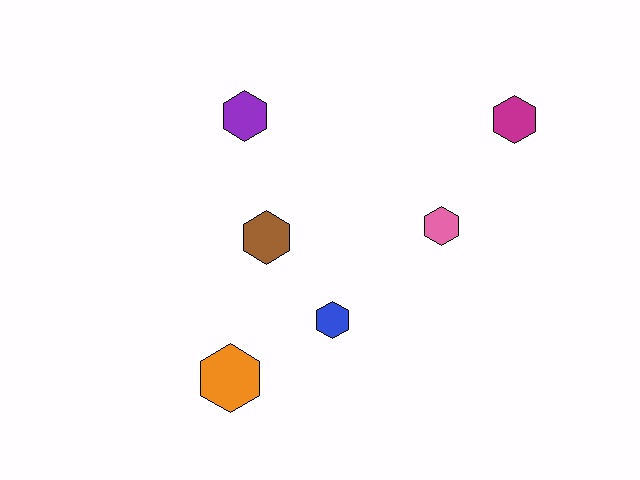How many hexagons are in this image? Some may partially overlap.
There are 6 hexagons.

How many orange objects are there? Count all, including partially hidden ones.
There is 1 orange object.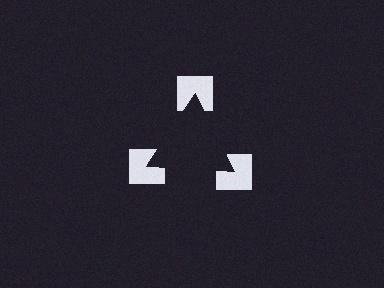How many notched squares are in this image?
There are 3 — one at each vertex of the illusory triangle.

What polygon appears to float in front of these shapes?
An illusory triangle — its edges are inferred from the aligned wedge cuts in the notched squares, not physically drawn.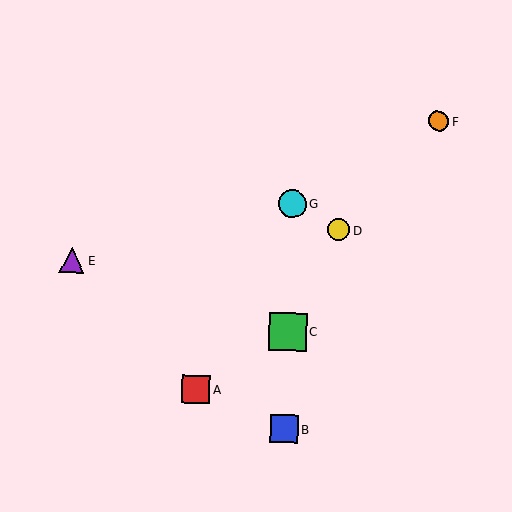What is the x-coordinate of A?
Object A is at x≈196.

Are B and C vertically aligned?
Yes, both are at x≈284.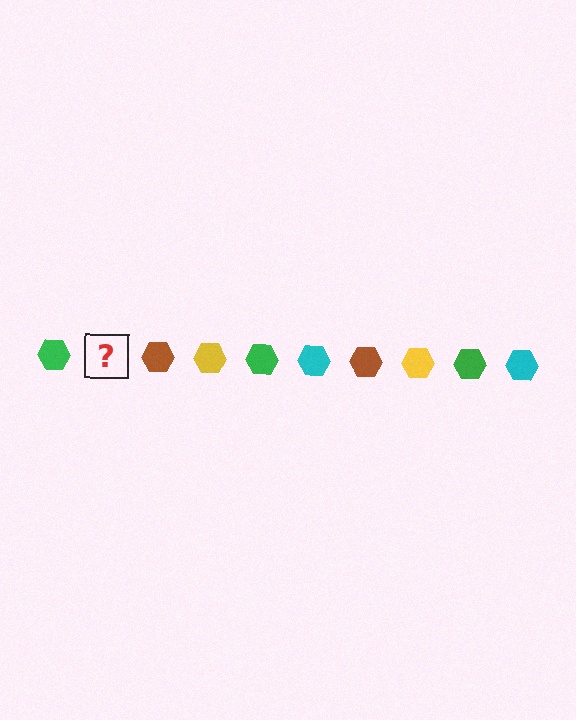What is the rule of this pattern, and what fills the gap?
The rule is that the pattern cycles through green, cyan, brown, yellow hexagons. The gap should be filled with a cyan hexagon.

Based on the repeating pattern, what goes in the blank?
The blank should be a cyan hexagon.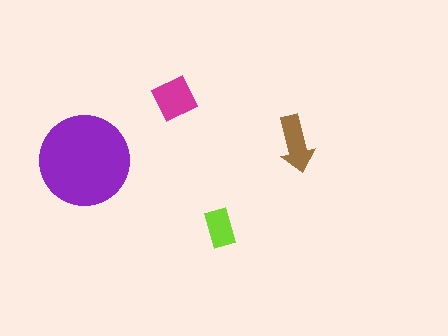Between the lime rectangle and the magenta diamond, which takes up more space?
The magenta diamond.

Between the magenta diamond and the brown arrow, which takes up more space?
The magenta diamond.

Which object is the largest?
The purple circle.